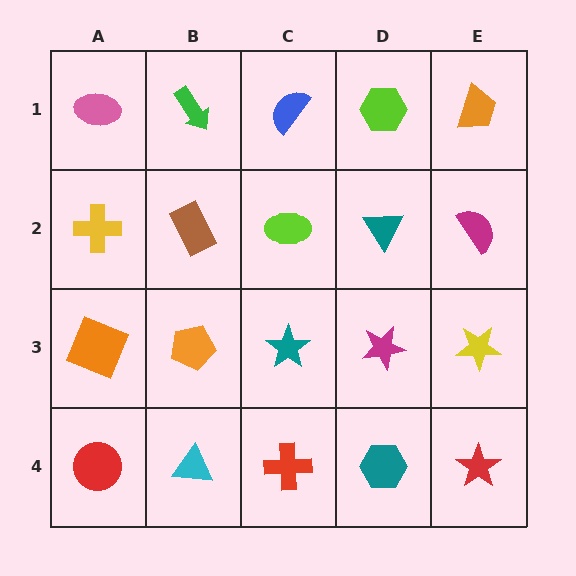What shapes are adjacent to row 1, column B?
A brown rectangle (row 2, column B), a pink ellipse (row 1, column A), a blue semicircle (row 1, column C).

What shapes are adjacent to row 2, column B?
A green arrow (row 1, column B), an orange pentagon (row 3, column B), a yellow cross (row 2, column A), a lime ellipse (row 2, column C).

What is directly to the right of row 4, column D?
A red star.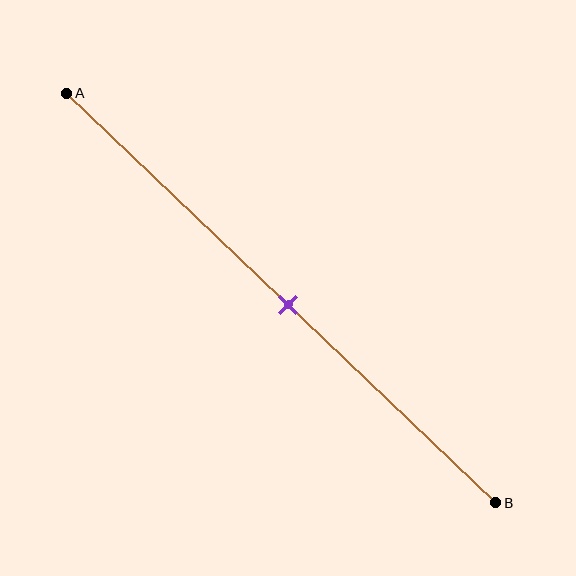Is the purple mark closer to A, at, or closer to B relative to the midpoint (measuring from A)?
The purple mark is approximately at the midpoint of segment AB.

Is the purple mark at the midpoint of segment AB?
Yes, the mark is approximately at the midpoint.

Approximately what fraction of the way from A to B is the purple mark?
The purple mark is approximately 50% of the way from A to B.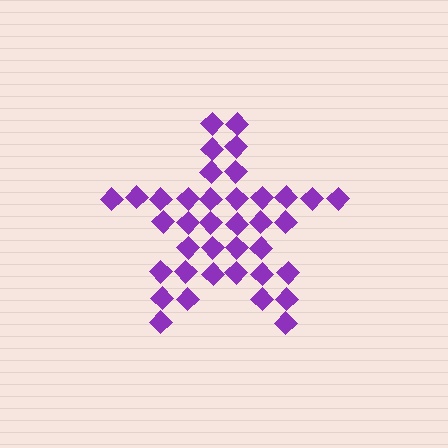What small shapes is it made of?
It is made of small diamonds.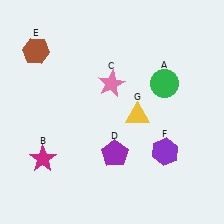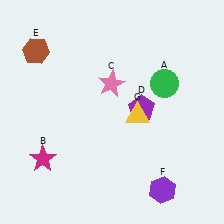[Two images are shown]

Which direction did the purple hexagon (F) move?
The purple hexagon (F) moved down.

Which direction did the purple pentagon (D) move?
The purple pentagon (D) moved up.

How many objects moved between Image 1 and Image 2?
2 objects moved between the two images.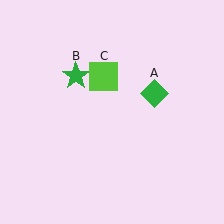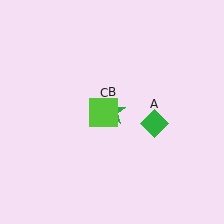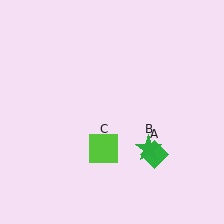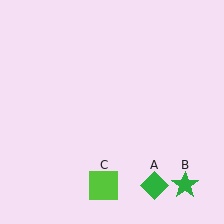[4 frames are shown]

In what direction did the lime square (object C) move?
The lime square (object C) moved down.